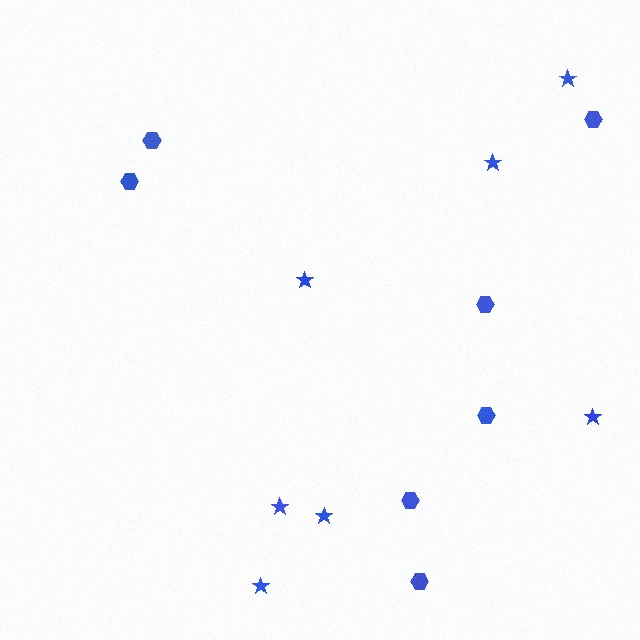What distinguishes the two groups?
There are 2 groups: one group of stars (7) and one group of hexagons (7).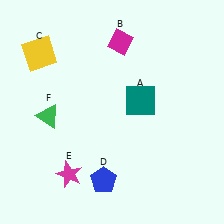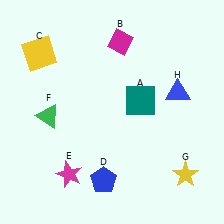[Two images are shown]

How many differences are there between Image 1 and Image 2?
There are 2 differences between the two images.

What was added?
A yellow star (G), a blue triangle (H) were added in Image 2.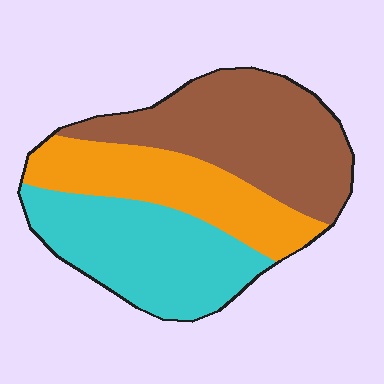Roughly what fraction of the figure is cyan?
Cyan covers 34% of the figure.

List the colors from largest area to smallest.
From largest to smallest: brown, cyan, orange.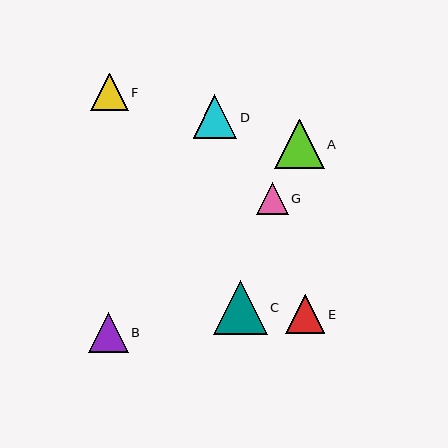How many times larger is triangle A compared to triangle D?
Triangle A is approximately 1.1 times the size of triangle D.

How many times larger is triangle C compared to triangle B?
Triangle C is approximately 1.4 times the size of triangle B.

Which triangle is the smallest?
Triangle G is the smallest with a size of approximately 32 pixels.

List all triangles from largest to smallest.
From largest to smallest: C, A, D, B, E, F, G.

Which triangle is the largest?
Triangle C is the largest with a size of approximately 54 pixels.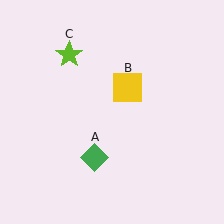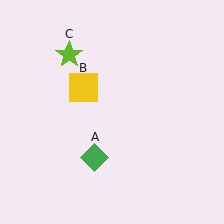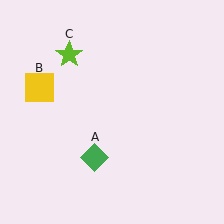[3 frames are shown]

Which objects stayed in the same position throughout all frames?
Green diamond (object A) and lime star (object C) remained stationary.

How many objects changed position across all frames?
1 object changed position: yellow square (object B).